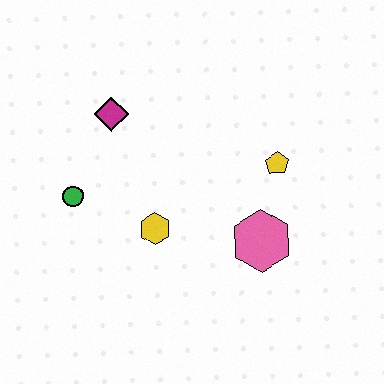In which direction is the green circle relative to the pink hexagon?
The green circle is to the left of the pink hexagon.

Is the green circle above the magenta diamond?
No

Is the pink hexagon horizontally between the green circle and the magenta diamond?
No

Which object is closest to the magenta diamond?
The green circle is closest to the magenta diamond.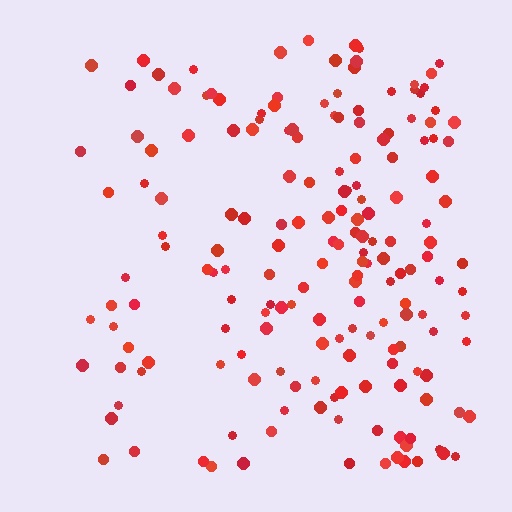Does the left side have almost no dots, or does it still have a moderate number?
Still a moderate number, just noticeably fewer than the right.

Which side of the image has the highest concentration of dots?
The right.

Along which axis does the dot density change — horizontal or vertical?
Horizontal.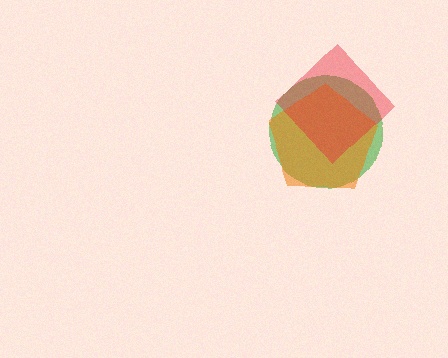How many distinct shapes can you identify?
There are 3 distinct shapes: a green circle, an orange pentagon, a red diamond.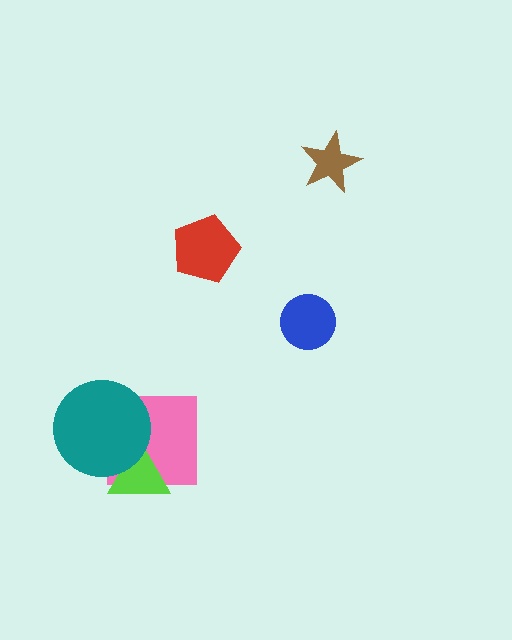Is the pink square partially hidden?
Yes, it is partially covered by another shape.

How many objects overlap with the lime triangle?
2 objects overlap with the lime triangle.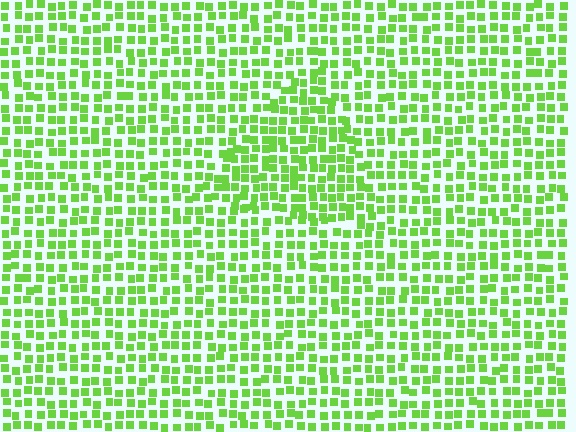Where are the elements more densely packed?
The elements are more densely packed inside the triangle boundary.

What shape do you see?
I see a triangle.